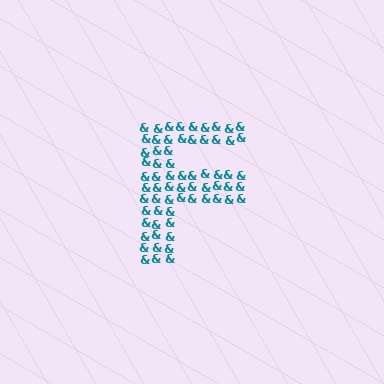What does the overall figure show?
The overall figure shows the letter F.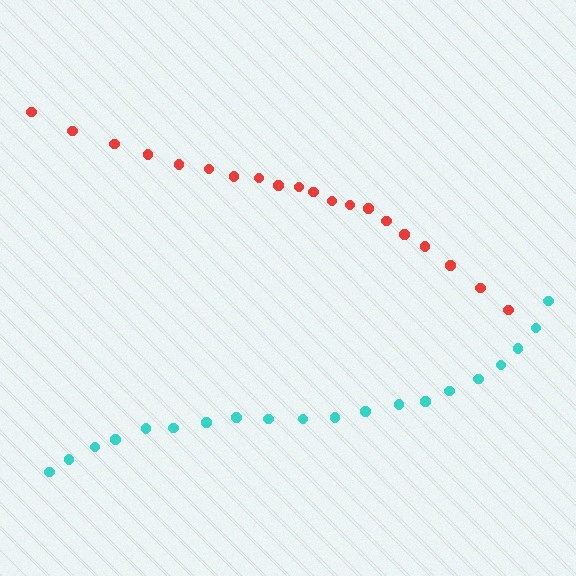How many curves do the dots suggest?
There are 2 distinct paths.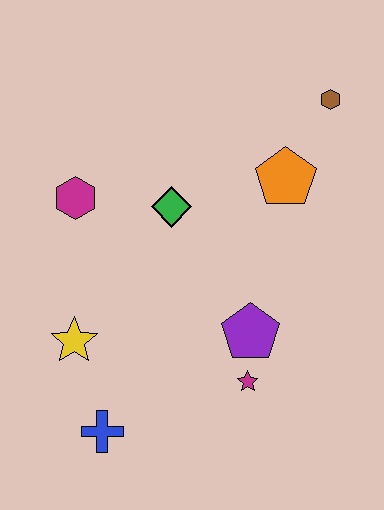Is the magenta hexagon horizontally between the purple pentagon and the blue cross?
No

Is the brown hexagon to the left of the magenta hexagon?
No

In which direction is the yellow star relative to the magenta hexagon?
The yellow star is below the magenta hexagon.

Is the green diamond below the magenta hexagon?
Yes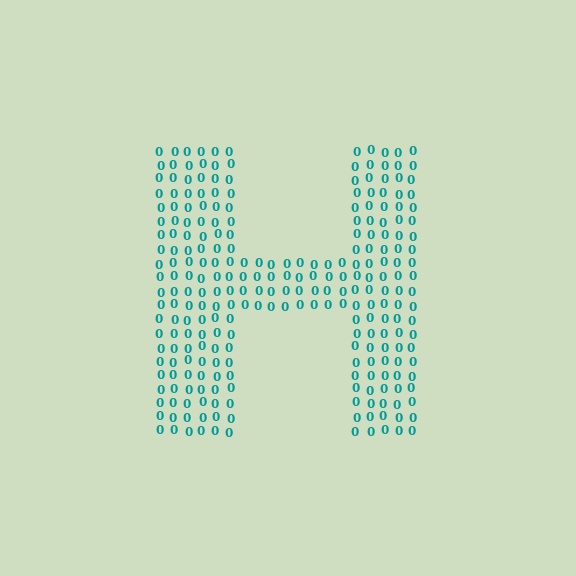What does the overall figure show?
The overall figure shows the letter H.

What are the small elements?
The small elements are digit 0's.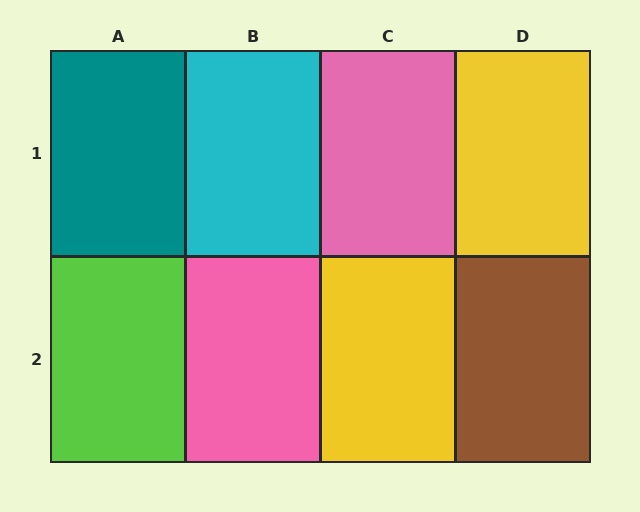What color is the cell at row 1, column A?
Teal.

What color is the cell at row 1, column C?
Pink.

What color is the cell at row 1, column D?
Yellow.